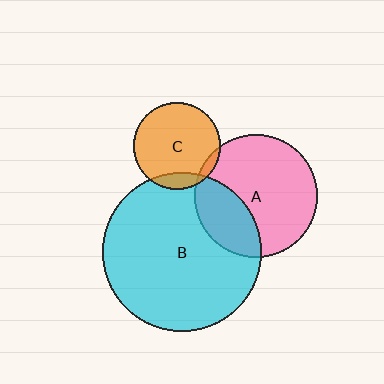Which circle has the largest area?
Circle B (cyan).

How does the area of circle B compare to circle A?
Approximately 1.7 times.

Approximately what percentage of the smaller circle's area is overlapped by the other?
Approximately 10%.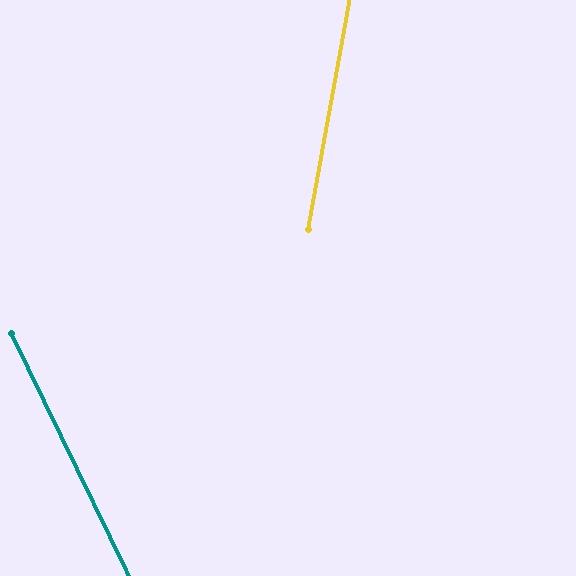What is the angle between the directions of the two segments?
Approximately 36 degrees.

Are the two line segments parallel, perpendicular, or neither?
Neither parallel nor perpendicular — they differ by about 36°.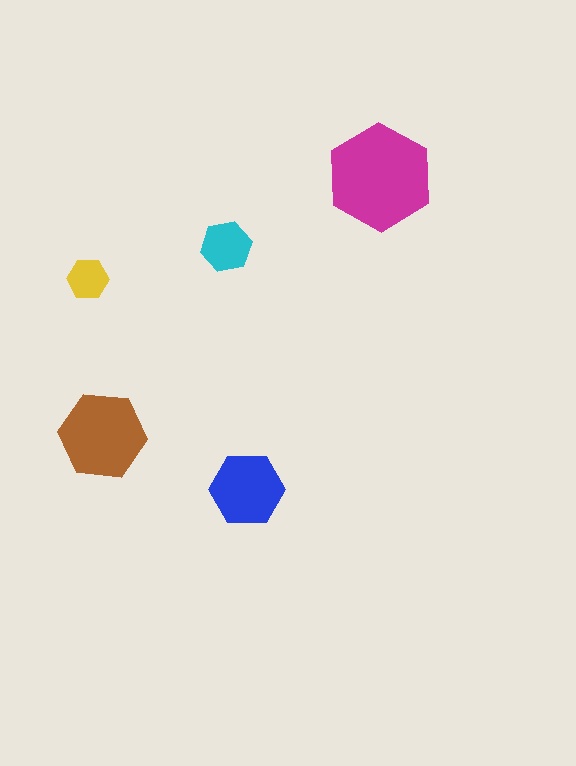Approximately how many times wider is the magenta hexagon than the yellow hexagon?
About 2.5 times wider.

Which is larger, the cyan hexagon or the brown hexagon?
The brown one.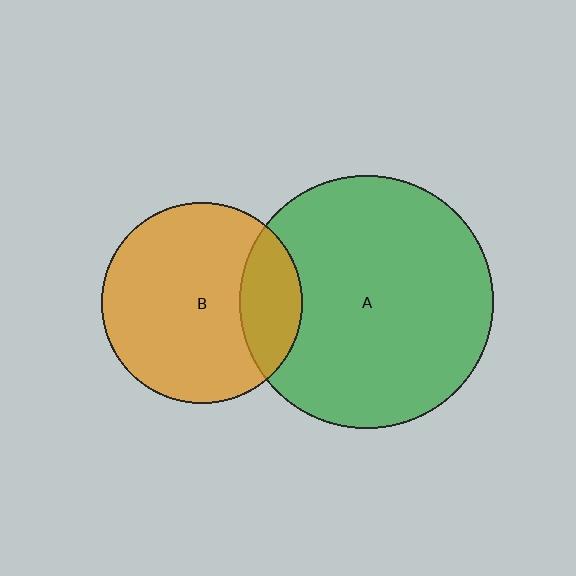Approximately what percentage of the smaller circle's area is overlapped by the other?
Approximately 20%.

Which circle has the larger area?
Circle A (green).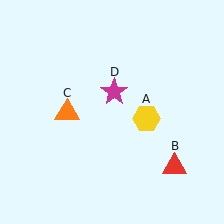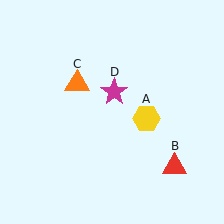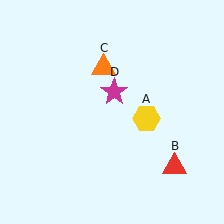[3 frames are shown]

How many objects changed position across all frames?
1 object changed position: orange triangle (object C).